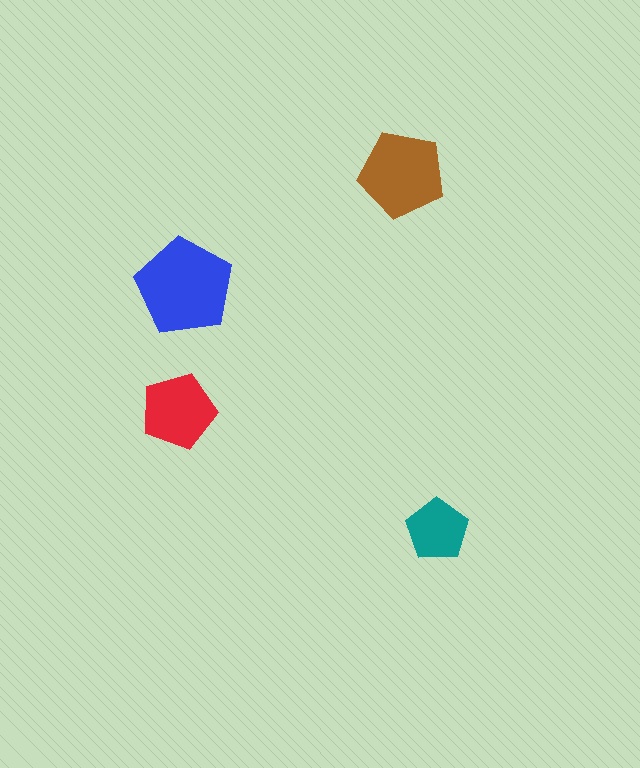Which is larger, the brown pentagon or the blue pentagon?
The blue one.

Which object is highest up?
The brown pentagon is topmost.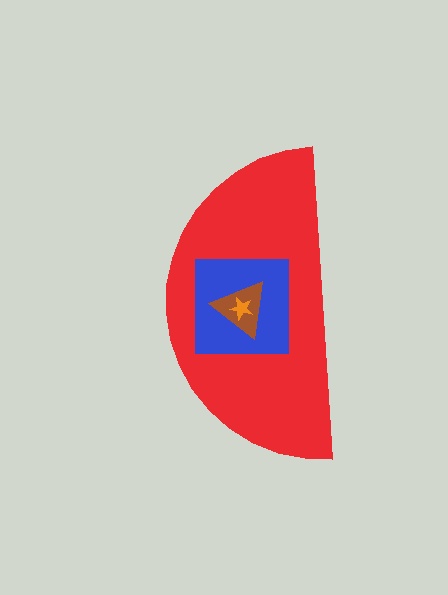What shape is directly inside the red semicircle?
The blue square.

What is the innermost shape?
The orange star.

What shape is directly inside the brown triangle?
The orange star.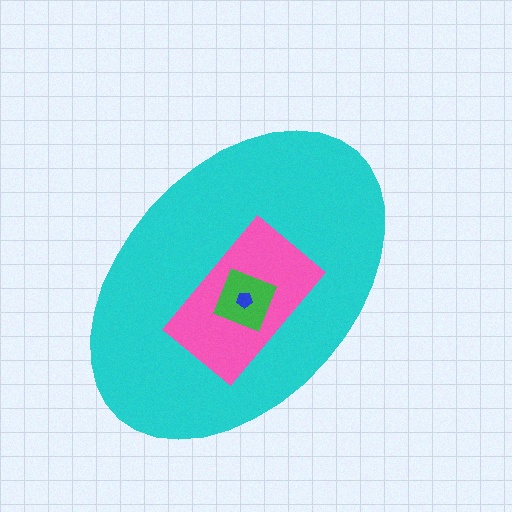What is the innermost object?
The blue pentagon.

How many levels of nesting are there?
4.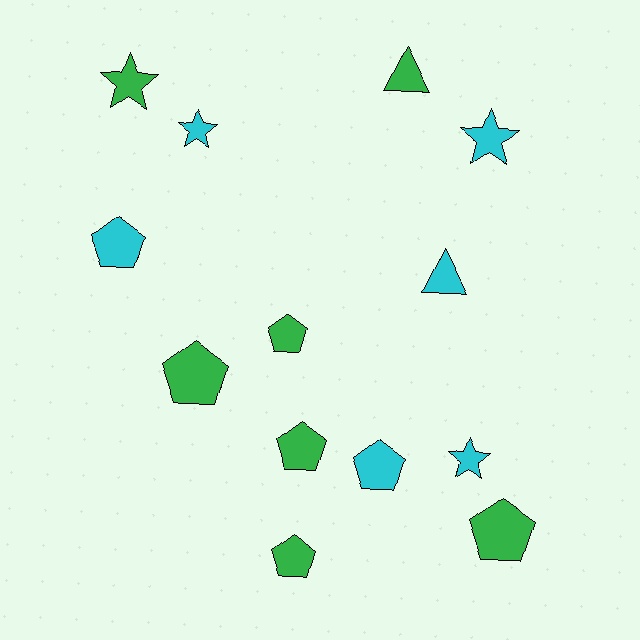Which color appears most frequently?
Green, with 7 objects.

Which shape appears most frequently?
Pentagon, with 7 objects.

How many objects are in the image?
There are 13 objects.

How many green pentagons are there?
There are 5 green pentagons.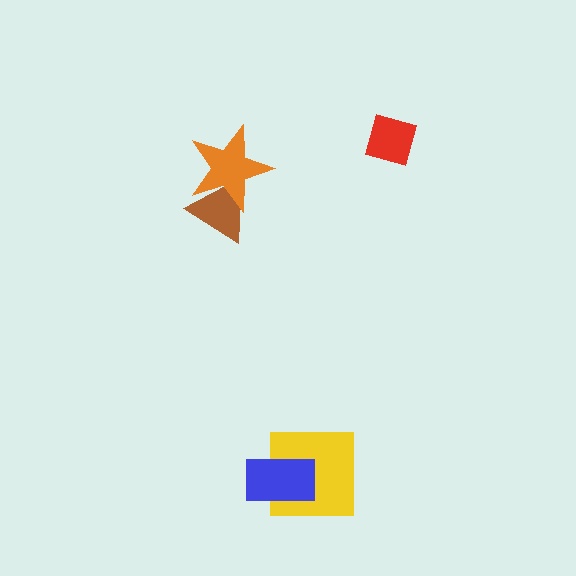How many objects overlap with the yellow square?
1 object overlaps with the yellow square.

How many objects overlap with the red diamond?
0 objects overlap with the red diamond.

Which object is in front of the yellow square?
The blue rectangle is in front of the yellow square.